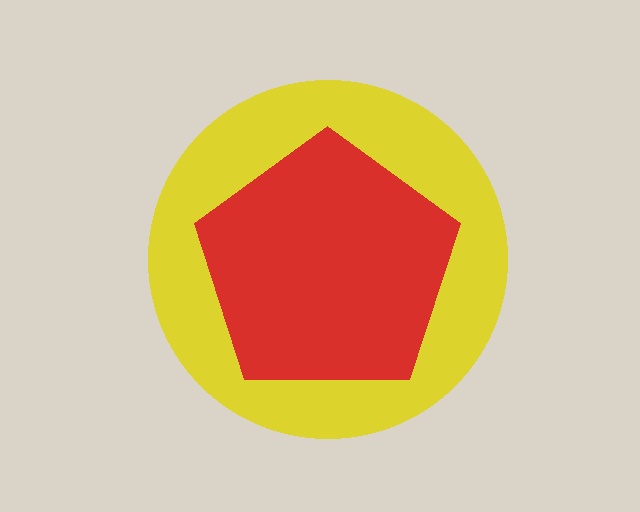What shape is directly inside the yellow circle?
The red pentagon.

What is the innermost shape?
The red pentagon.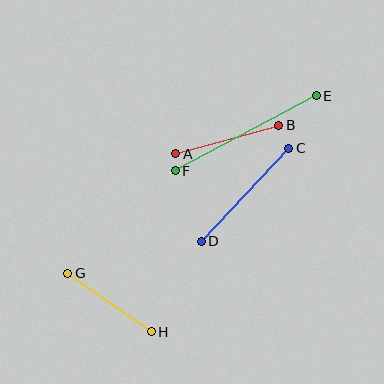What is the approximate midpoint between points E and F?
The midpoint is at approximately (246, 133) pixels.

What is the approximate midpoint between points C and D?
The midpoint is at approximately (245, 195) pixels.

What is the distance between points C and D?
The distance is approximately 128 pixels.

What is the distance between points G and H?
The distance is approximately 102 pixels.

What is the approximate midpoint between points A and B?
The midpoint is at approximately (227, 139) pixels.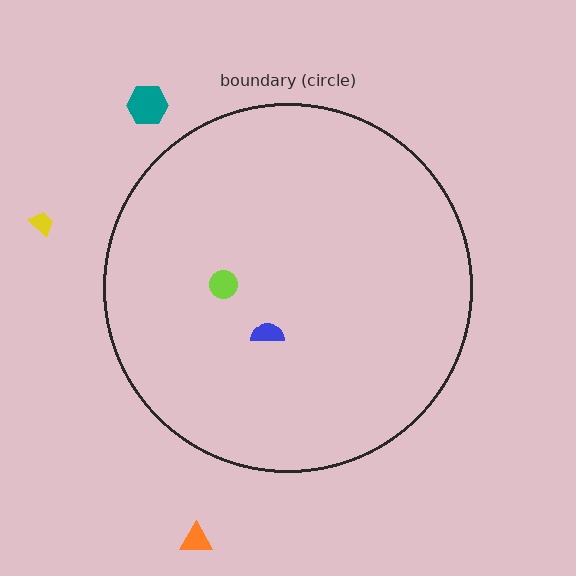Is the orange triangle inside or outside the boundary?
Outside.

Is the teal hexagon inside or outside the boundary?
Outside.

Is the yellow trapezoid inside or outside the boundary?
Outside.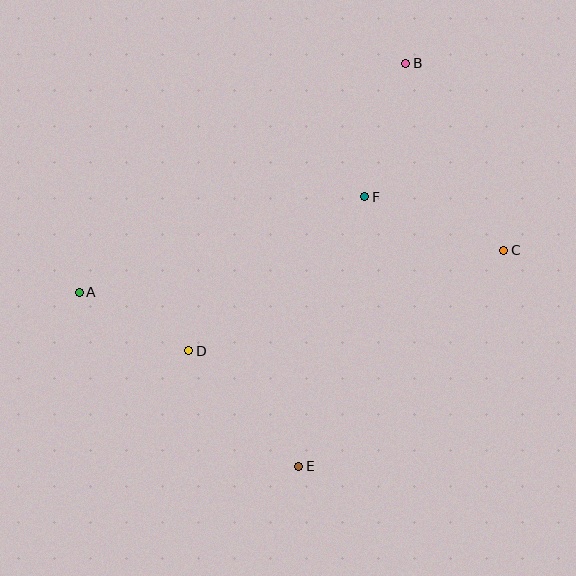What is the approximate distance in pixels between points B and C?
The distance between B and C is approximately 211 pixels.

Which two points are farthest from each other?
Points A and C are farthest from each other.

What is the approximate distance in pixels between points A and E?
The distance between A and E is approximately 280 pixels.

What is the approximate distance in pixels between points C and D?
The distance between C and D is approximately 331 pixels.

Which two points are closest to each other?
Points A and D are closest to each other.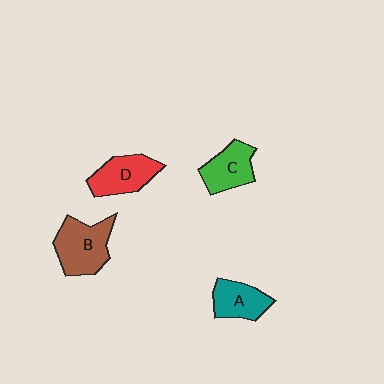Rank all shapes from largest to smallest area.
From largest to smallest: B (brown), D (red), C (green), A (teal).